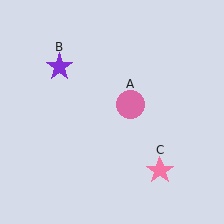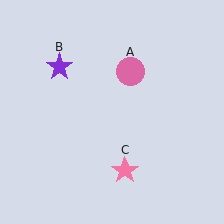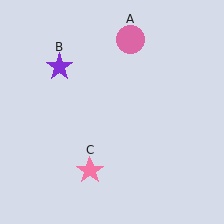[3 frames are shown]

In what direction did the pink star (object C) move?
The pink star (object C) moved left.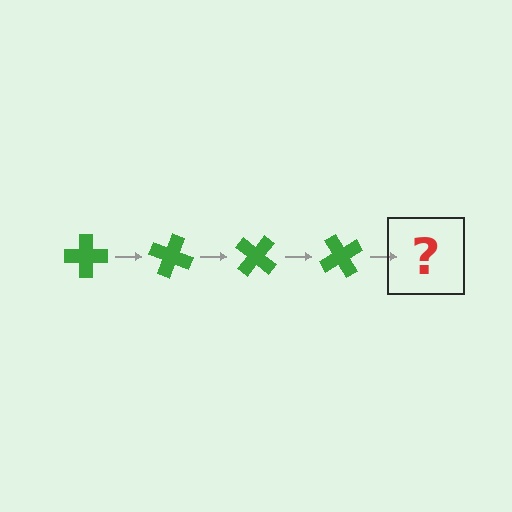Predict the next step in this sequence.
The next step is a green cross rotated 80 degrees.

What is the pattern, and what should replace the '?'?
The pattern is that the cross rotates 20 degrees each step. The '?' should be a green cross rotated 80 degrees.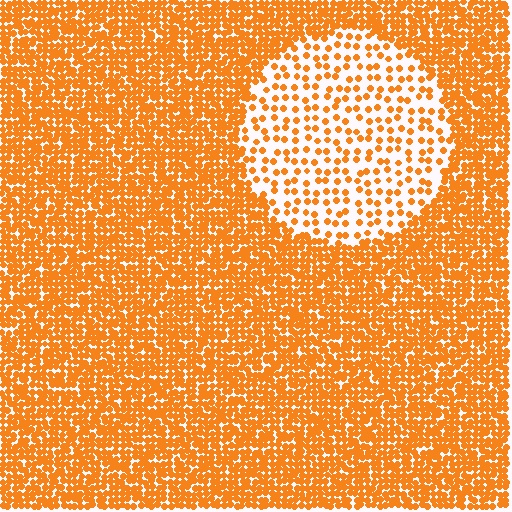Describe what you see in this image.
The image contains small orange elements arranged at two different densities. A circle-shaped region is visible where the elements are less densely packed than the surrounding area.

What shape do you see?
I see a circle.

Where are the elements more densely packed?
The elements are more densely packed outside the circle boundary.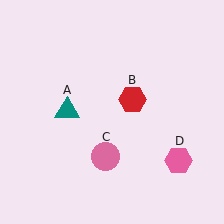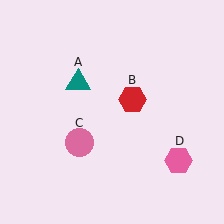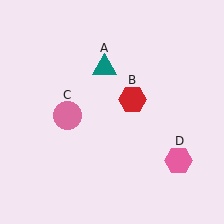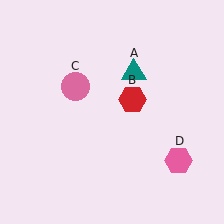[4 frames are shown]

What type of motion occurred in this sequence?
The teal triangle (object A), pink circle (object C) rotated clockwise around the center of the scene.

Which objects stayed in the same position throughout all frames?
Red hexagon (object B) and pink hexagon (object D) remained stationary.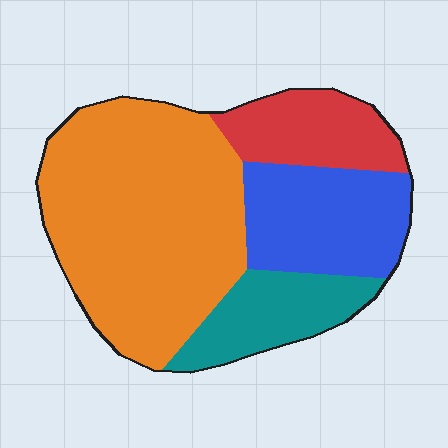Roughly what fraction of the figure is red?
Red takes up less than a sixth of the figure.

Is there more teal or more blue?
Blue.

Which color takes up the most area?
Orange, at roughly 50%.